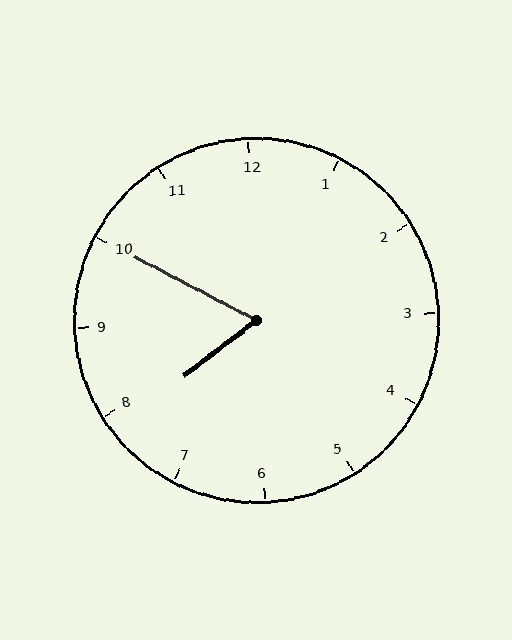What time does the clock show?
7:50.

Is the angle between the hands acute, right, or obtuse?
It is acute.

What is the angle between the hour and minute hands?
Approximately 65 degrees.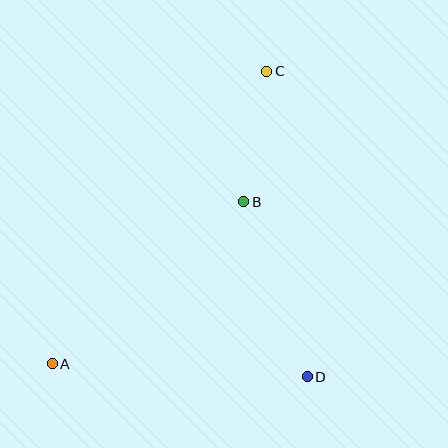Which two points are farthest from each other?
Points A and C are farthest from each other.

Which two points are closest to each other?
Points B and C are closest to each other.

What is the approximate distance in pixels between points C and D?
The distance between C and D is approximately 308 pixels.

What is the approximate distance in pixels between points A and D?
The distance between A and D is approximately 255 pixels.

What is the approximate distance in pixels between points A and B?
The distance between A and B is approximately 251 pixels.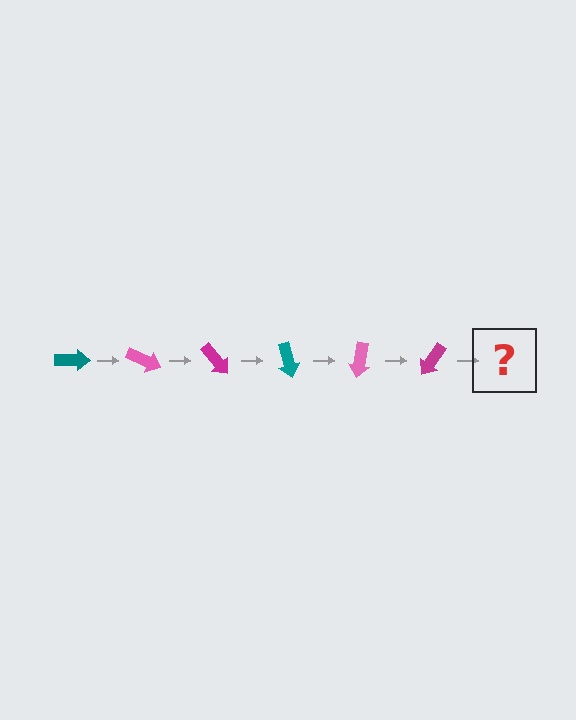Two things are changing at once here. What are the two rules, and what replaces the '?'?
The two rules are that it rotates 25 degrees each step and the color cycles through teal, pink, and magenta. The '?' should be a teal arrow, rotated 150 degrees from the start.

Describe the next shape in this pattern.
It should be a teal arrow, rotated 150 degrees from the start.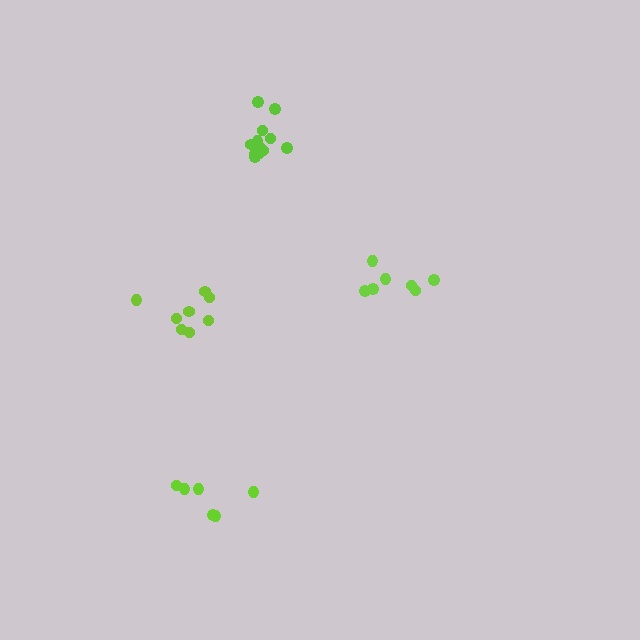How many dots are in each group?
Group 1: 7 dots, Group 2: 8 dots, Group 3: 12 dots, Group 4: 6 dots (33 total).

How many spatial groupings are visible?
There are 4 spatial groupings.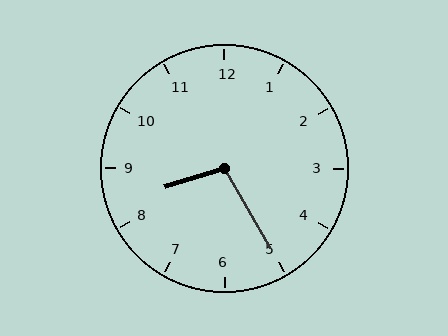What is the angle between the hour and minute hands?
Approximately 102 degrees.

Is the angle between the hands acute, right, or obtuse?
It is obtuse.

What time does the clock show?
8:25.